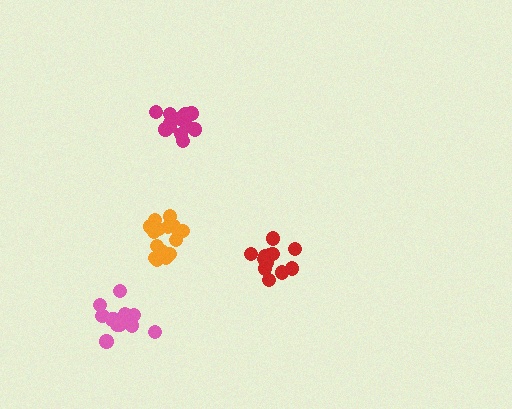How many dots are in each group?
Group 1: 17 dots, Group 2: 13 dots, Group 3: 13 dots, Group 4: 14 dots (57 total).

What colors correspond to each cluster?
The clusters are colored: orange, red, magenta, pink.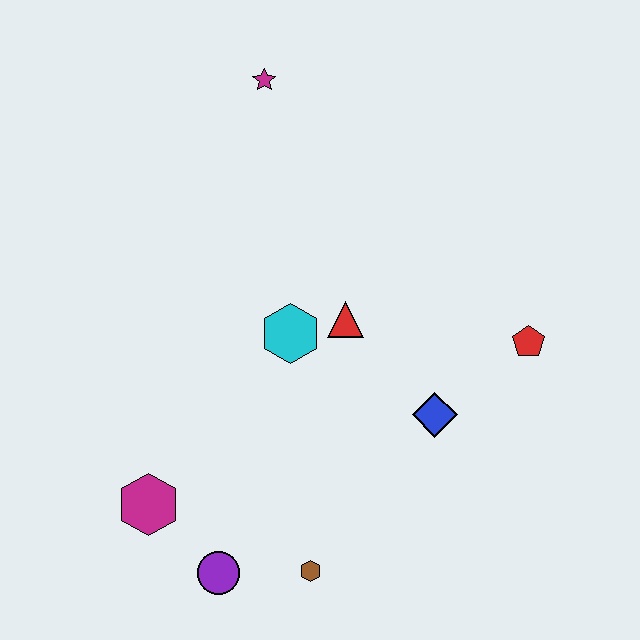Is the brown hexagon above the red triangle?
No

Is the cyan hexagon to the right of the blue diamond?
No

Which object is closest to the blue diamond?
The red pentagon is closest to the blue diamond.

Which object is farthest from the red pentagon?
The magenta hexagon is farthest from the red pentagon.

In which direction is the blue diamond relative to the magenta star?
The blue diamond is below the magenta star.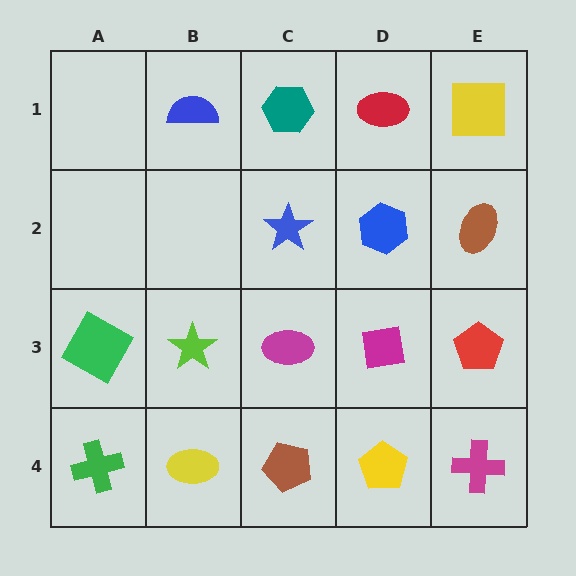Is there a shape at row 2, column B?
No, that cell is empty.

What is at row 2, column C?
A blue star.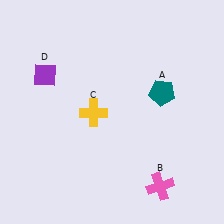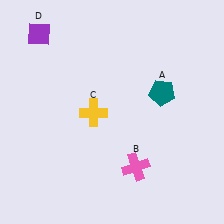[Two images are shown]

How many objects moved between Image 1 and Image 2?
2 objects moved between the two images.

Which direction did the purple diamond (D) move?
The purple diamond (D) moved up.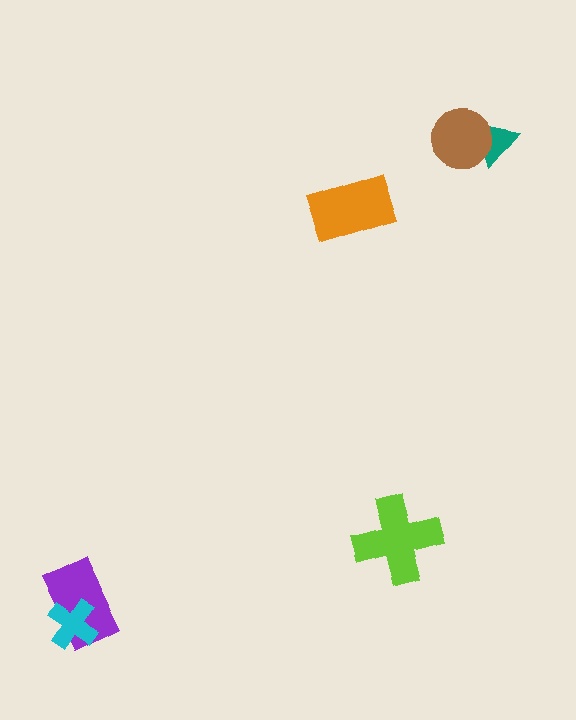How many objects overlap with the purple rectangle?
1 object overlaps with the purple rectangle.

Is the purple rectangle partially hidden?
Yes, it is partially covered by another shape.